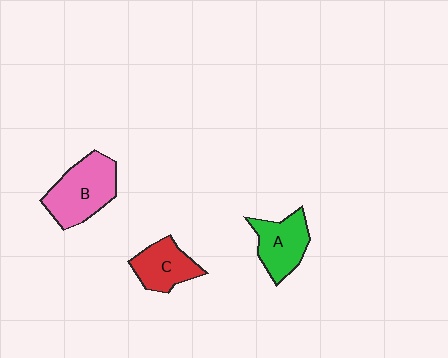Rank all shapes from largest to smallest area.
From largest to smallest: B (pink), A (green), C (red).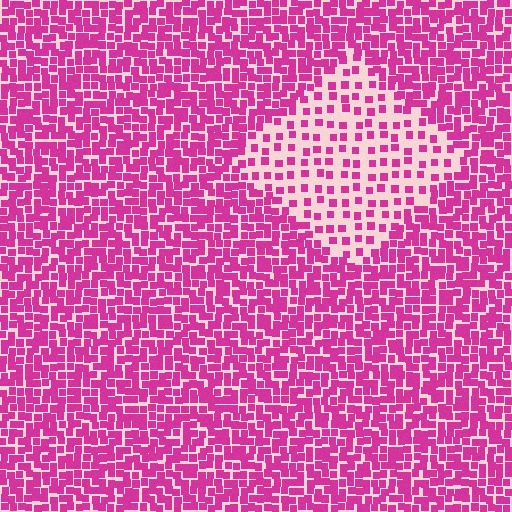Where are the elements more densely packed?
The elements are more densely packed outside the diamond boundary.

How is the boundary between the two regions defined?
The boundary is defined by a change in element density (approximately 2.5x ratio). All elements are the same color, size, and shape.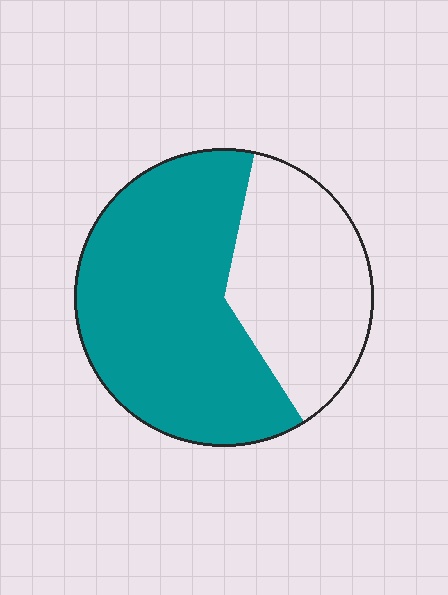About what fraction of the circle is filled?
About five eighths (5/8).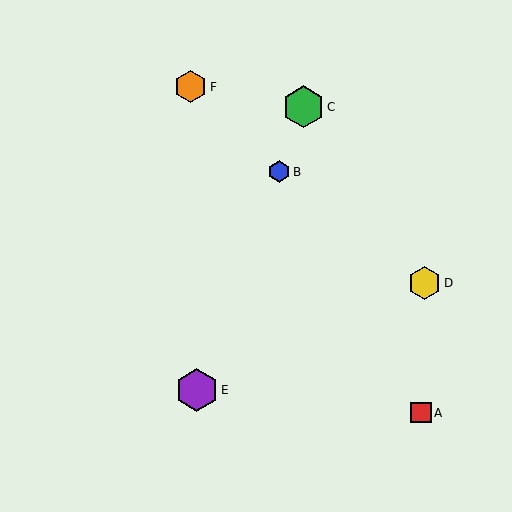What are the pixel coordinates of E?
Object E is at (197, 390).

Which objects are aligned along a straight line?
Objects B, C, E are aligned along a straight line.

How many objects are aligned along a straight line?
3 objects (B, C, E) are aligned along a straight line.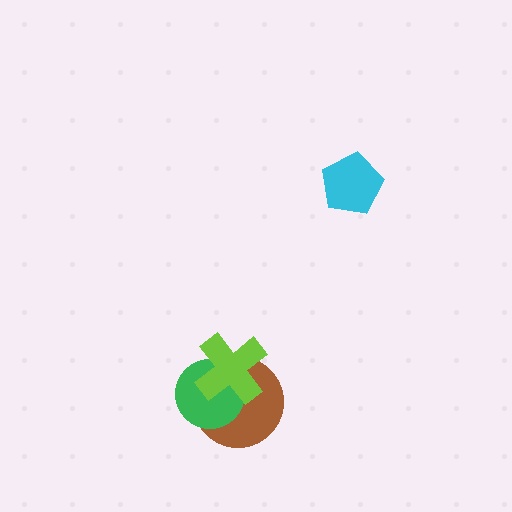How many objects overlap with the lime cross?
2 objects overlap with the lime cross.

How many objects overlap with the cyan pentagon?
0 objects overlap with the cyan pentagon.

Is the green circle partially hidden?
Yes, it is partially covered by another shape.